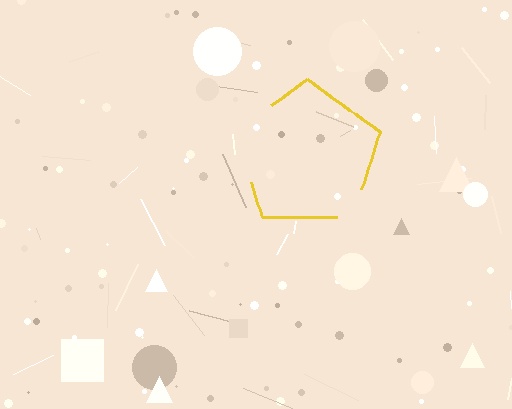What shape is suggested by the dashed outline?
The dashed outline suggests a pentagon.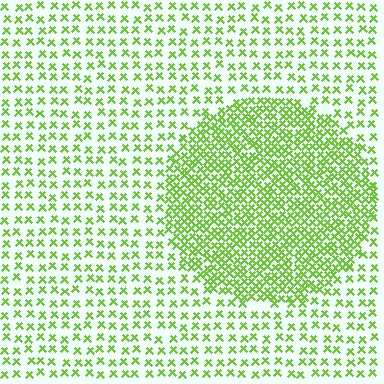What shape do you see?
I see a circle.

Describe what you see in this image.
The image contains small lime elements arranged at two different densities. A circle-shaped region is visible where the elements are more densely packed than the surrounding area.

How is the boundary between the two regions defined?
The boundary is defined by a change in element density (approximately 2.5x ratio). All elements are the same color, size, and shape.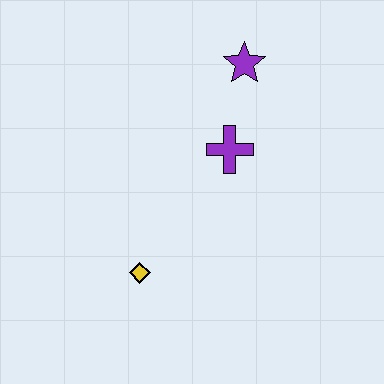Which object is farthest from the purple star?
The yellow diamond is farthest from the purple star.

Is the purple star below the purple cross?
No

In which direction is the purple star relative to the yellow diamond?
The purple star is above the yellow diamond.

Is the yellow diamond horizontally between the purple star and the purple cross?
No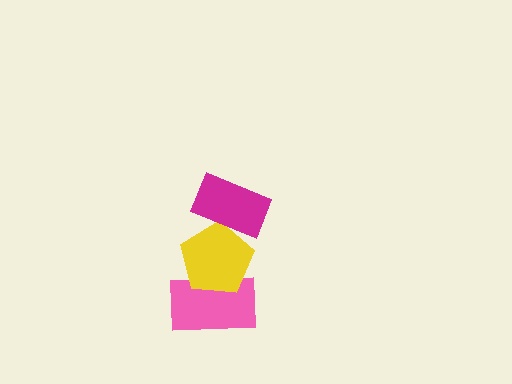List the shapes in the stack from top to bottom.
From top to bottom: the magenta rectangle, the yellow pentagon, the pink rectangle.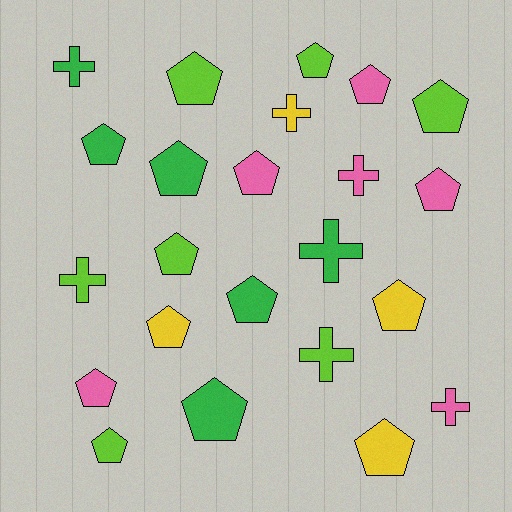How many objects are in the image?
There are 23 objects.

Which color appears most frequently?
Lime, with 7 objects.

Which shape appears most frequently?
Pentagon, with 16 objects.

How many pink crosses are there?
There are 2 pink crosses.